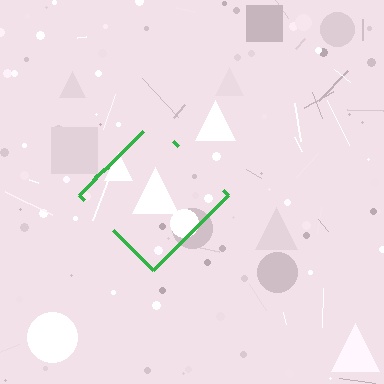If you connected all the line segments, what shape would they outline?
They would outline a diamond.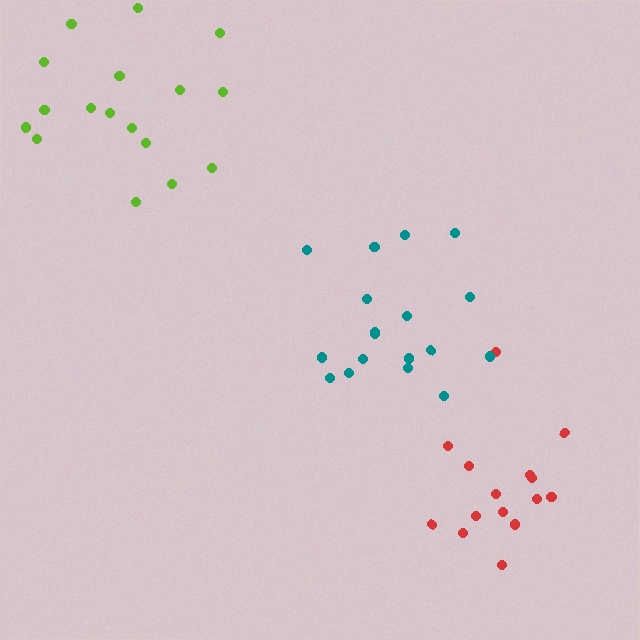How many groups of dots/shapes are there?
There are 3 groups.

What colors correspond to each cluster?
The clusters are colored: red, lime, teal.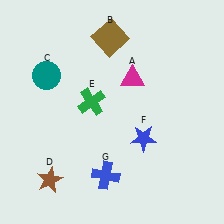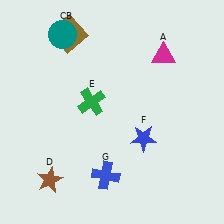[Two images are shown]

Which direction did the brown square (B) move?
The brown square (B) moved left.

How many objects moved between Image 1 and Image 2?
3 objects moved between the two images.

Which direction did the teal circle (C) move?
The teal circle (C) moved up.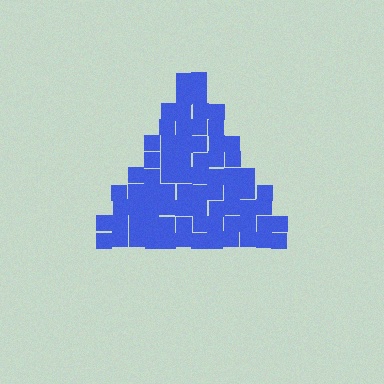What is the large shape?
The large shape is a triangle.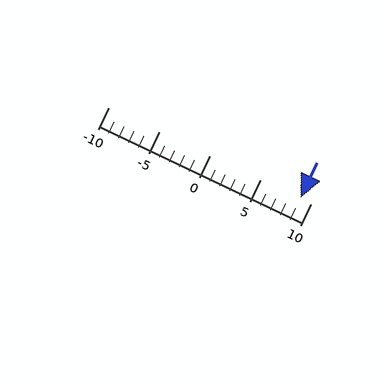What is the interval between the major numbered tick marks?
The major tick marks are spaced 5 units apart.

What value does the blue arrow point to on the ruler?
The blue arrow points to approximately 9.